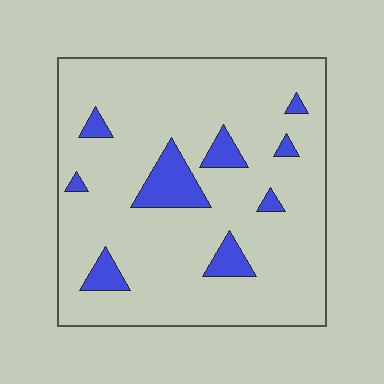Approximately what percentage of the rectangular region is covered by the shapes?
Approximately 10%.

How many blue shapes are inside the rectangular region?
9.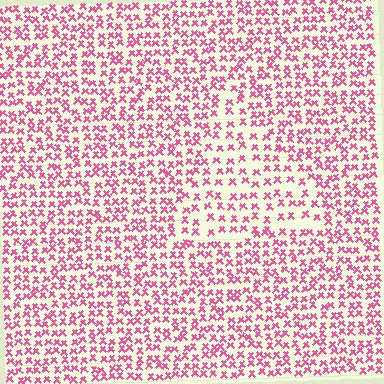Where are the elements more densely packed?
The elements are more densely packed outside the triangle boundary.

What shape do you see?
I see a triangle.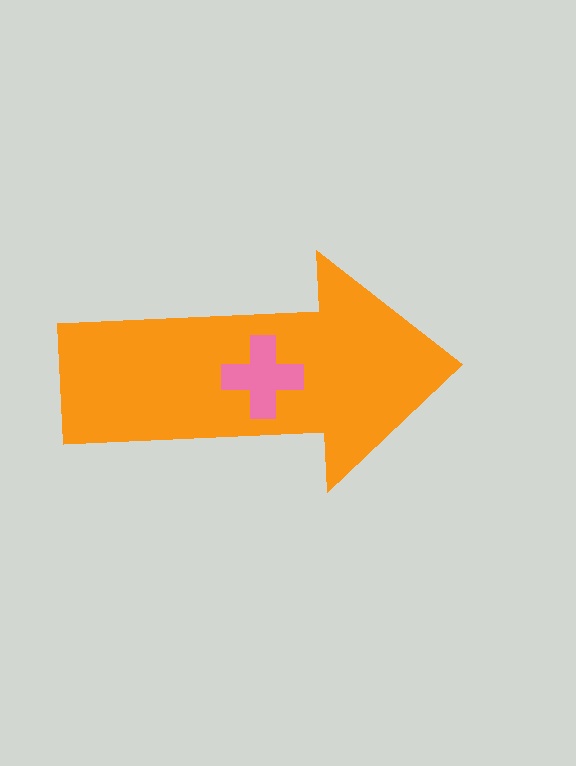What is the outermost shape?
The orange arrow.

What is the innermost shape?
The pink cross.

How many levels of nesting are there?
2.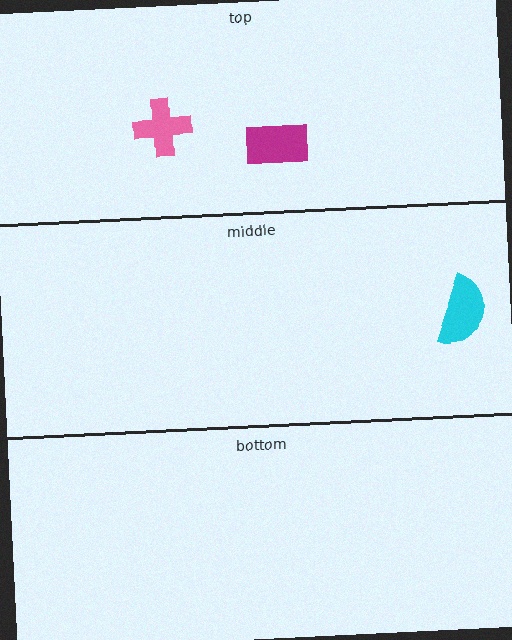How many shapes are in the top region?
2.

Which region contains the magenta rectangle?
The top region.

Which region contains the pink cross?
The top region.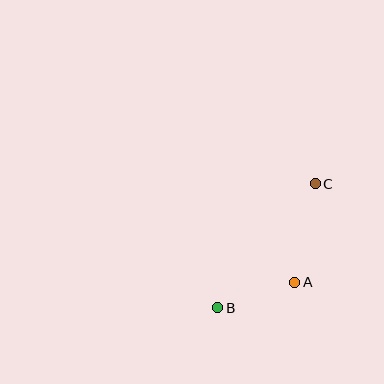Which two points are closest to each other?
Points A and B are closest to each other.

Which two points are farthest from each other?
Points B and C are farthest from each other.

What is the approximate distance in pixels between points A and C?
The distance between A and C is approximately 101 pixels.